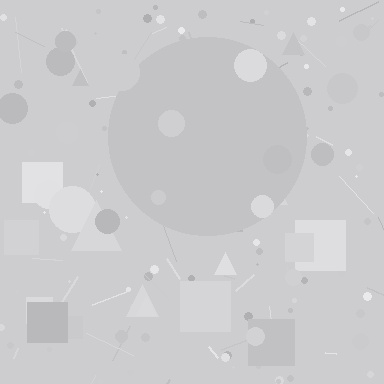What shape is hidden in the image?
A circle is hidden in the image.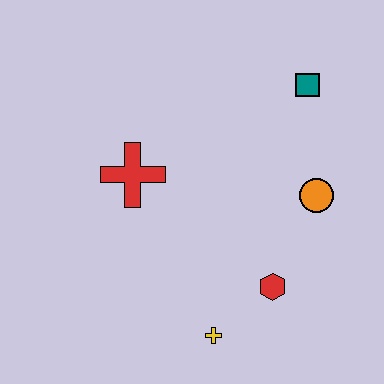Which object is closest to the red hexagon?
The yellow cross is closest to the red hexagon.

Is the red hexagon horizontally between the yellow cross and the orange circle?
Yes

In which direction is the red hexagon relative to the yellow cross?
The red hexagon is to the right of the yellow cross.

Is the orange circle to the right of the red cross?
Yes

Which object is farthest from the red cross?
The teal square is farthest from the red cross.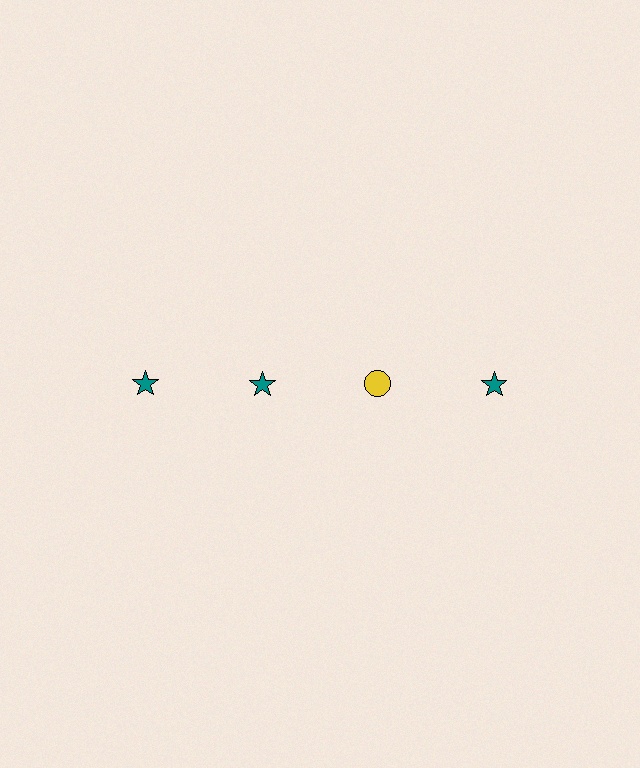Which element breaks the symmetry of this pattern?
The yellow circle in the top row, center column breaks the symmetry. All other shapes are teal stars.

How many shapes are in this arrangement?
There are 4 shapes arranged in a grid pattern.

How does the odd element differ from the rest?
It differs in both color (yellow instead of teal) and shape (circle instead of star).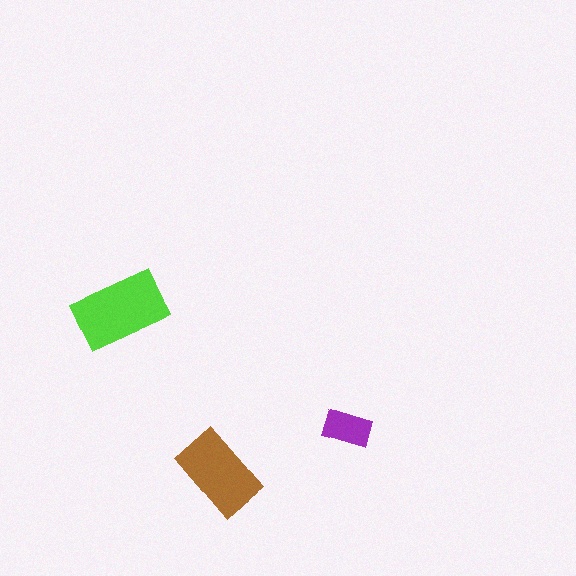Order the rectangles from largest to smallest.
the lime one, the brown one, the purple one.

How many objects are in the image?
There are 3 objects in the image.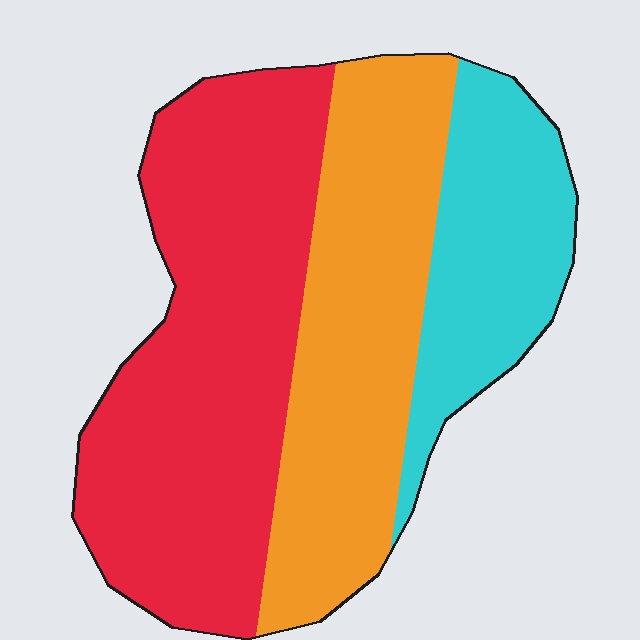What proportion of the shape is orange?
Orange covers roughly 35% of the shape.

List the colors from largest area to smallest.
From largest to smallest: red, orange, cyan.